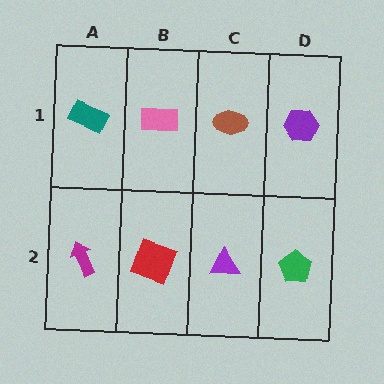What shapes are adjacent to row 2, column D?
A purple hexagon (row 1, column D), a purple triangle (row 2, column C).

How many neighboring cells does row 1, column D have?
2.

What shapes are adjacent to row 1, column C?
A purple triangle (row 2, column C), a pink rectangle (row 1, column B), a purple hexagon (row 1, column D).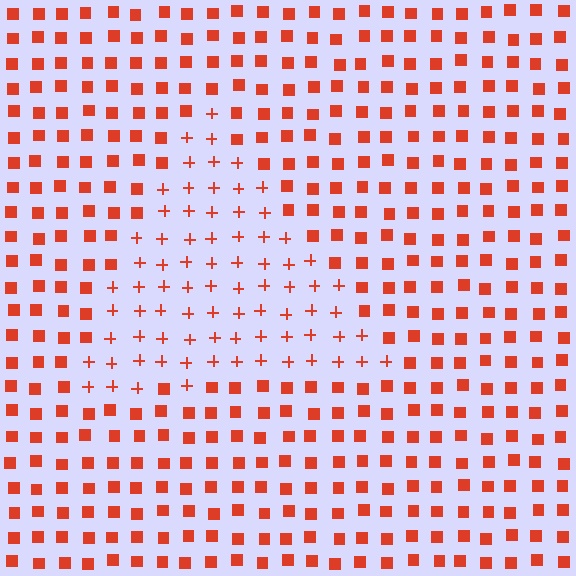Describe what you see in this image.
The image is filled with small red elements arranged in a uniform grid. A triangle-shaped region contains plus signs, while the surrounding area contains squares. The boundary is defined purely by the change in element shape.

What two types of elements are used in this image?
The image uses plus signs inside the triangle region and squares outside it.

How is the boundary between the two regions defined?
The boundary is defined by a change in element shape: plus signs inside vs. squares outside. All elements share the same color and spacing.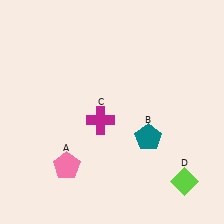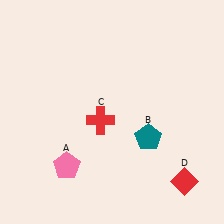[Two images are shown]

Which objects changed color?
C changed from magenta to red. D changed from lime to red.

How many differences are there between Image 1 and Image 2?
There are 2 differences between the two images.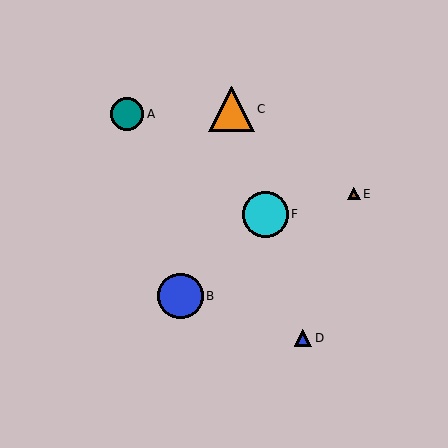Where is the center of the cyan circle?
The center of the cyan circle is at (265, 214).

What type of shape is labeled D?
Shape D is a blue triangle.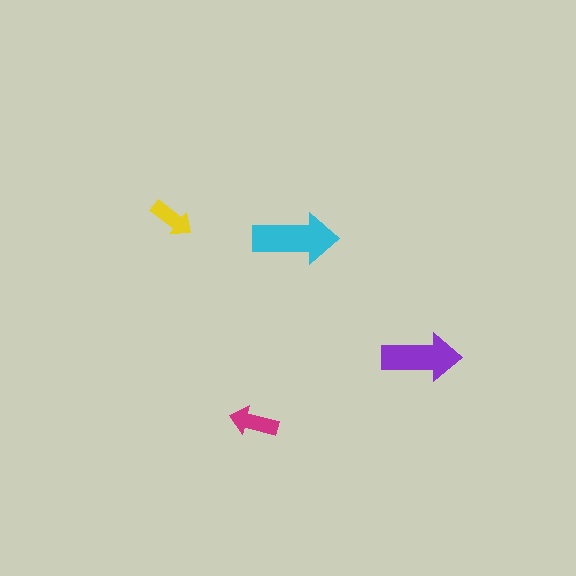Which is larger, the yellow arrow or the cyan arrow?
The cyan one.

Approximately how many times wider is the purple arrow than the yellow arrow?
About 2 times wider.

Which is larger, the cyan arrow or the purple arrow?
The cyan one.